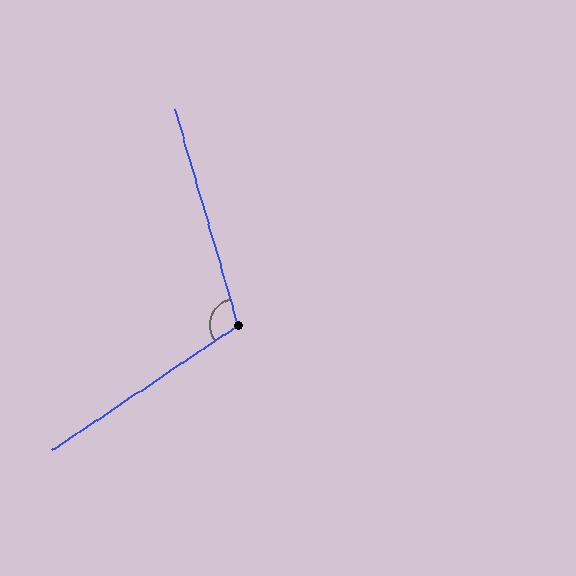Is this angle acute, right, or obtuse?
It is obtuse.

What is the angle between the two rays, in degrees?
Approximately 108 degrees.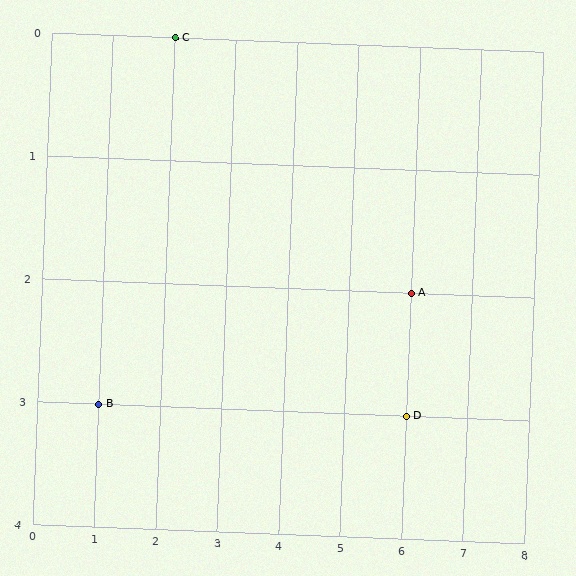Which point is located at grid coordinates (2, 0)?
Point C is at (2, 0).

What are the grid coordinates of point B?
Point B is at grid coordinates (1, 3).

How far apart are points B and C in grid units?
Points B and C are 1 column and 3 rows apart (about 3.2 grid units diagonally).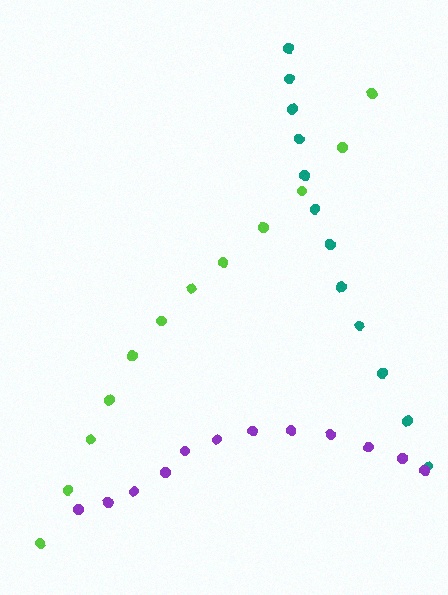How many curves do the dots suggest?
There are 3 distinct paths.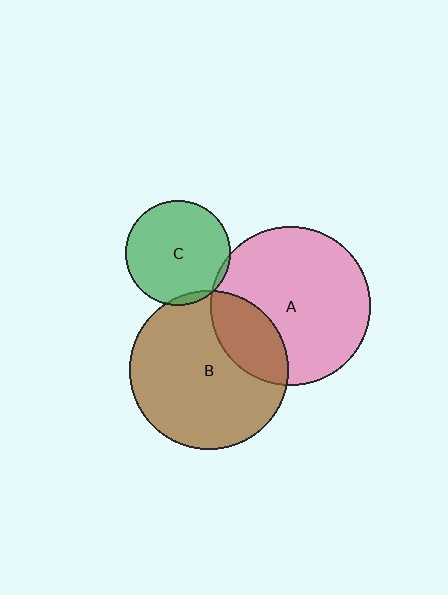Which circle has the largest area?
Circle A (pink).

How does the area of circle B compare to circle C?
Approximately 2.3 times.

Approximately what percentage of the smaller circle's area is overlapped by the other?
Approximately 5%.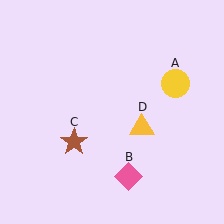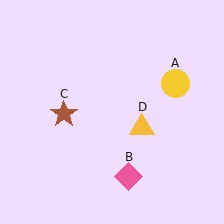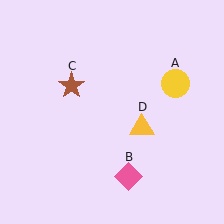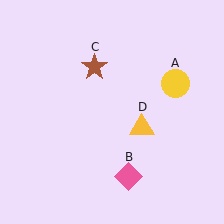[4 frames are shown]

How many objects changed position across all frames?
1 object changed position: brown star (object C).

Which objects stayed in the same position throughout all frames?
Yellow circle (object A) and pink diamond (object B) and yellow triangle (object D) remained stationary.